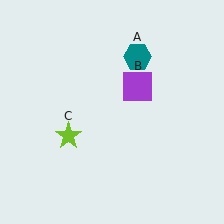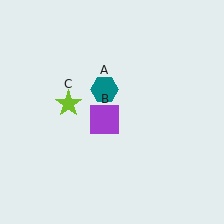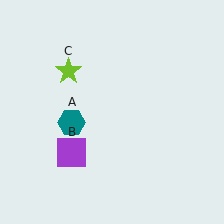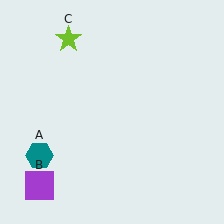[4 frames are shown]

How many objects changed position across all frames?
3 objects changed position: teal hexagon (object A), purple square (object B), lime star (object C).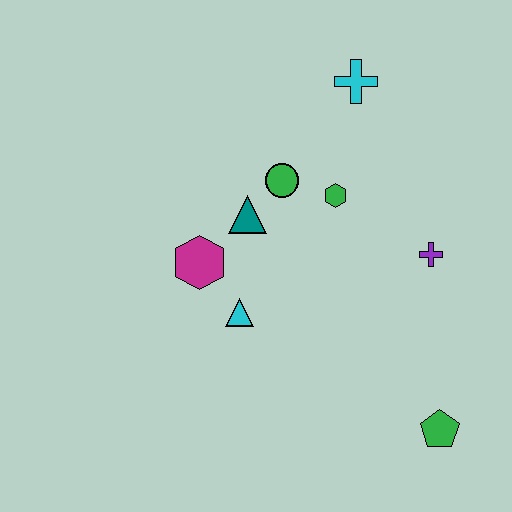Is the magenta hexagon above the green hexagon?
No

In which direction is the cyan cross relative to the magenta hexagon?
The cyan cross is above the magenta hexagon.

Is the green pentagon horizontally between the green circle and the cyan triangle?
No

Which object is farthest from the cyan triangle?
The cyan cross is farthest from the cyan triangle.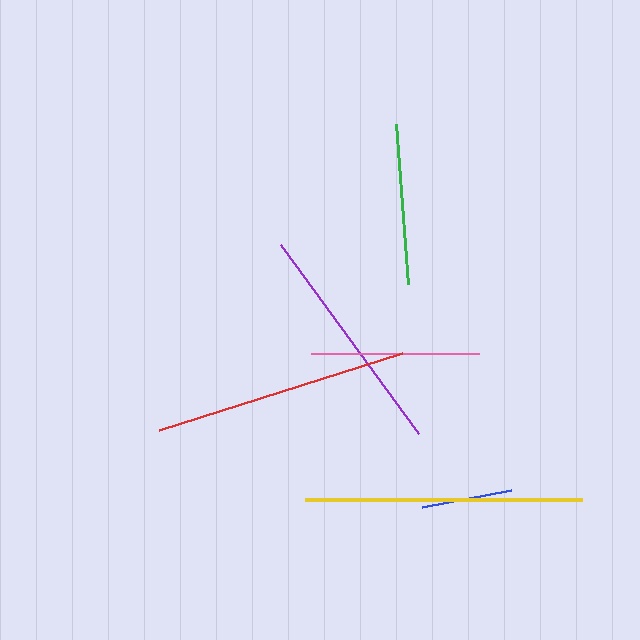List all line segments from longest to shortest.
From longest to shortest: yellow, red, purple, pink, green, blue.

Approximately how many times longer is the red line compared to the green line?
The red line is approximately 1.6 times the length of the green line.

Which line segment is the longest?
The yellow line is the longest at approximately 277 pixels.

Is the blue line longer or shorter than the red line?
The red line is longer than the blue line.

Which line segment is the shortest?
The blue line is the shortest at approximately 91 pixels.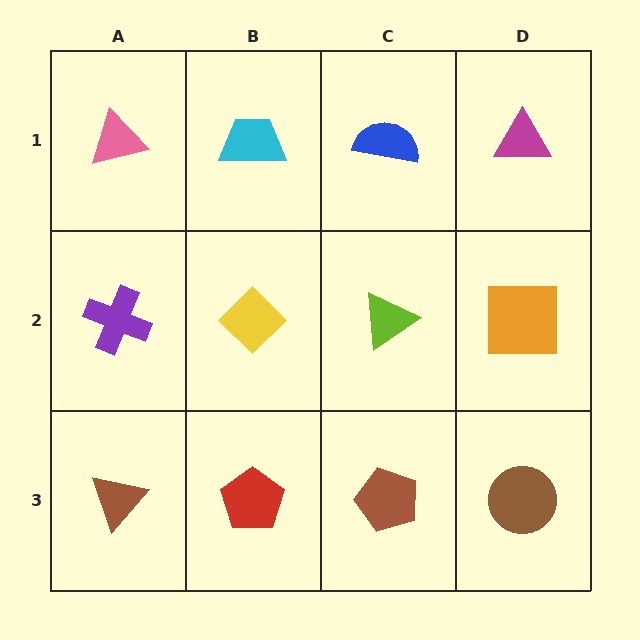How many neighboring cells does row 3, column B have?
3.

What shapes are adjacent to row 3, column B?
A yellow diamond (row 2, column B), a brown triangle (row 3, column A), a brown pentagon (row 3, column C).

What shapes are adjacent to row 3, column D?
An orange square (row 2, column D), a brown pentagon (row 3, column C).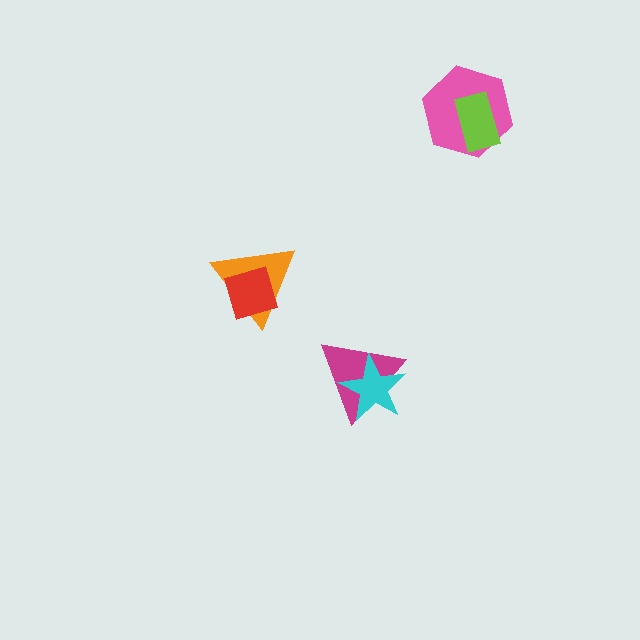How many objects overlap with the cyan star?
1 object overlaps with the cyan star.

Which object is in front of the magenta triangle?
The cyan star is in front of the magenta triangle.